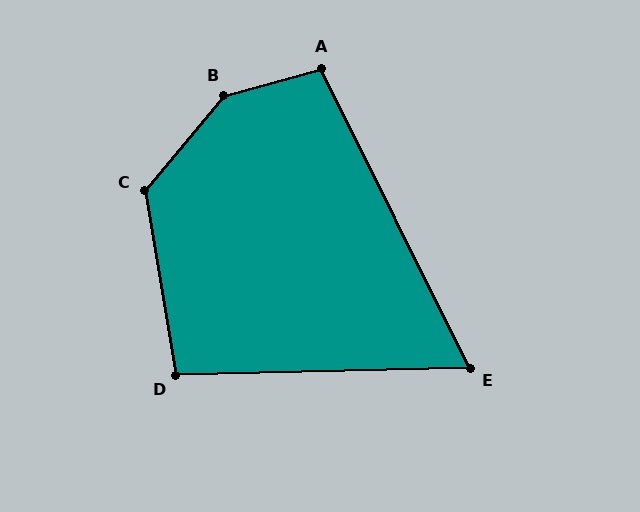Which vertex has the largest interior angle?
B, at approximately 145 degrees.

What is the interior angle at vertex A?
Approximately 101 degrees (obtuse).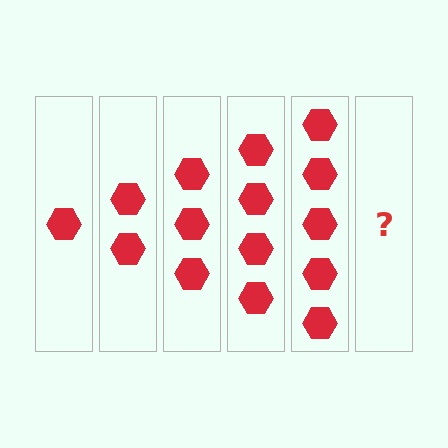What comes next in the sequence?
The next element should be 6 hexagons.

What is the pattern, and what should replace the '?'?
The pattern is that each step adds one more hexagon. The '?' should be 6 hexagons.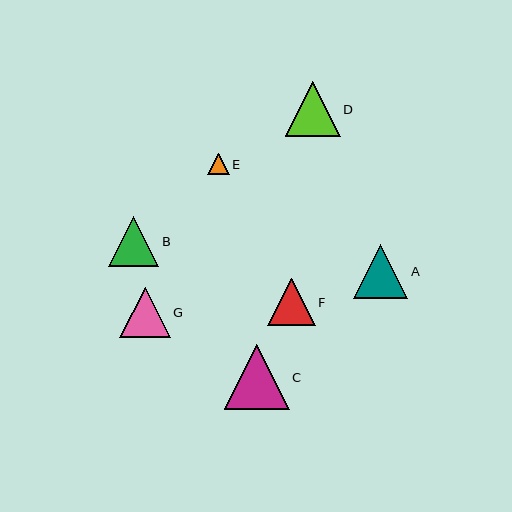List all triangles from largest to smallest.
From largest to smallest: C, D, A, G, B, F, E.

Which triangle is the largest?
Triangle C is the largest with a size of approximately 65 pixels.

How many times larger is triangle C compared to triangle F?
Triangle C is approximately 1.4 times the size of triangle F.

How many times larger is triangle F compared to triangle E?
Triangle F is approximately 2.2 times the size of triangle E.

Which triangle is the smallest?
Triangle E is the smallest with a size of approximately 21 pixels.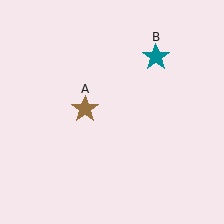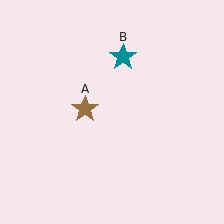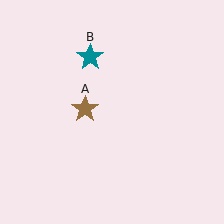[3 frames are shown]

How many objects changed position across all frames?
1 object changed position: teal star (object B).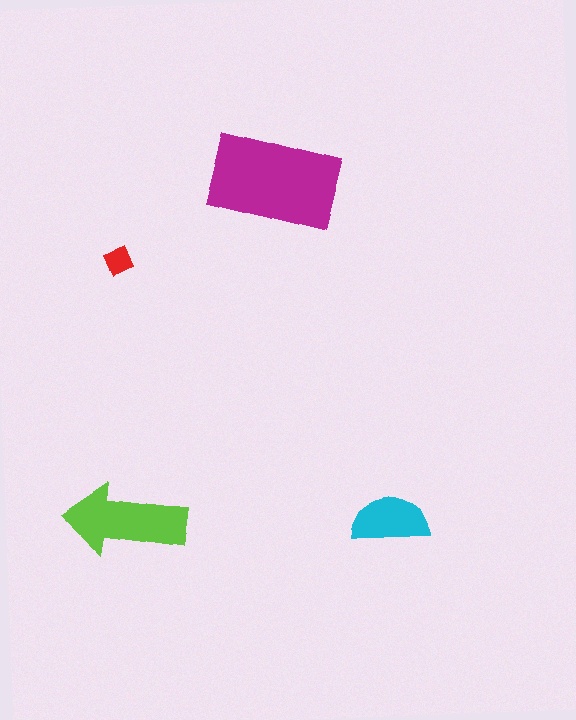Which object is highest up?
The magenta rectangle is topmost.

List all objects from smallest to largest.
The red diamond, the cyan semicircle, the lime arrow, the magenta rectangle.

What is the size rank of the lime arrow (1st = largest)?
2nd.